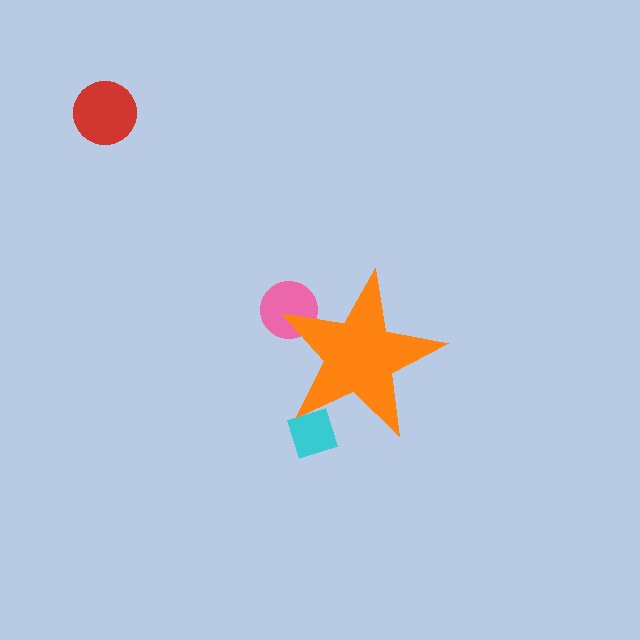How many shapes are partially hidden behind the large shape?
2 shapes are partially hidden.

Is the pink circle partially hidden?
Yes, the pink circle is partially hidden behind the orange star.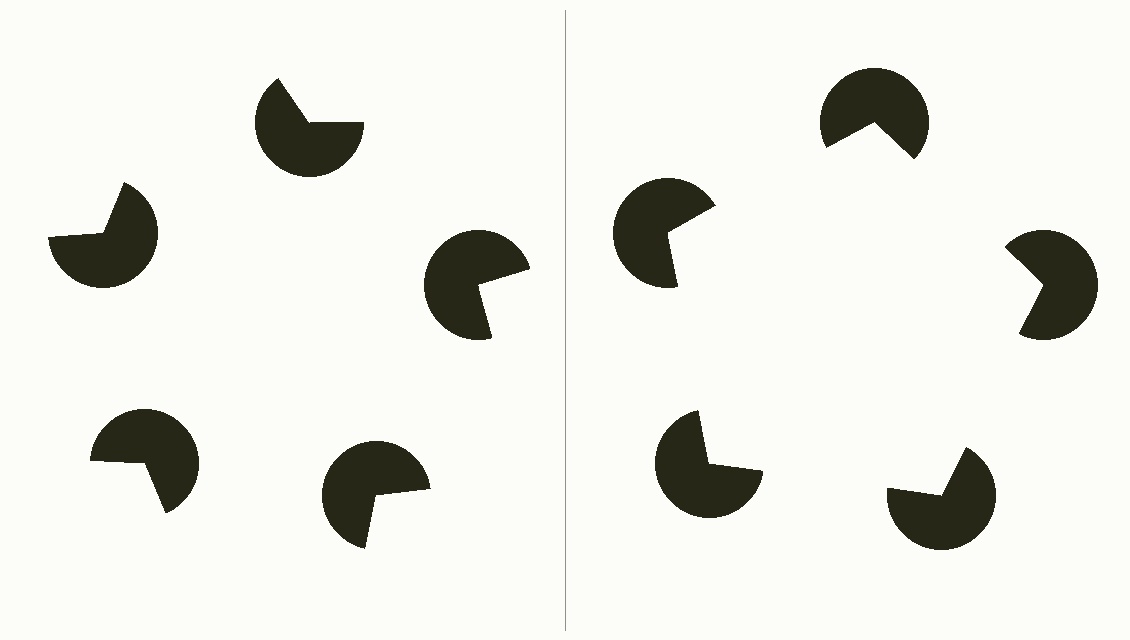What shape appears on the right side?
An illusory pentagon.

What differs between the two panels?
The pac-man discs are positioned identically on both sides; only the wedge orientations differ. On the right they align to a pentagon; on the left they are misaligned.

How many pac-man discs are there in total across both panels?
10 — 5 on each side.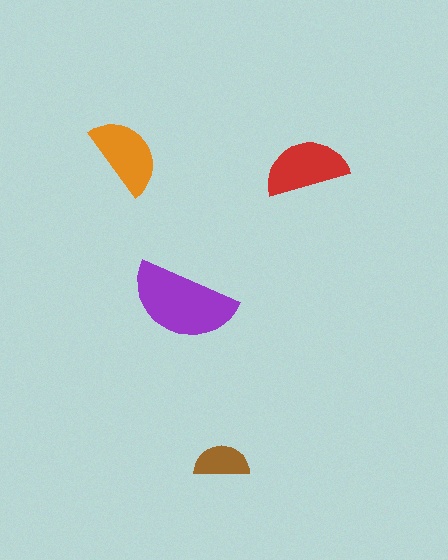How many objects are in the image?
There are 4 objects in the image.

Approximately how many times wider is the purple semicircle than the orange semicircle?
About 1.5 times wider.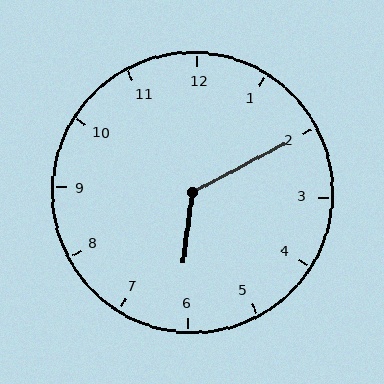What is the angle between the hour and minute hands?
Approximately 125 degrees.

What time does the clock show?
6:10.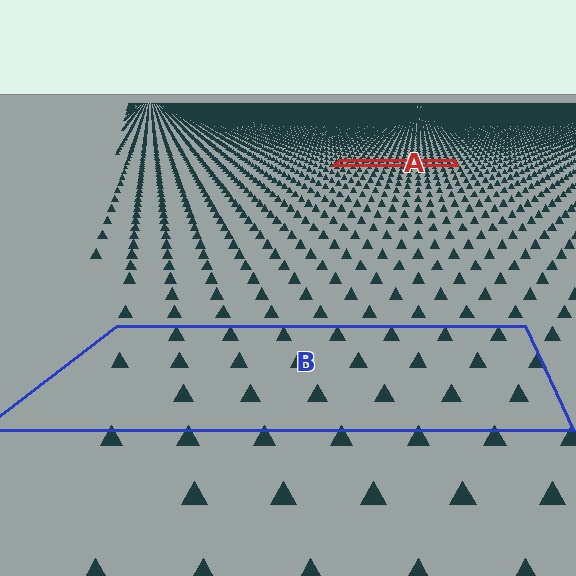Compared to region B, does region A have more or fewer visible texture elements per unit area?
Region A has more texture elements per unit area — they are packed more densely because it is farther away.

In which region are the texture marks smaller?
The texture marks are smaller in region A, because it is farther away.